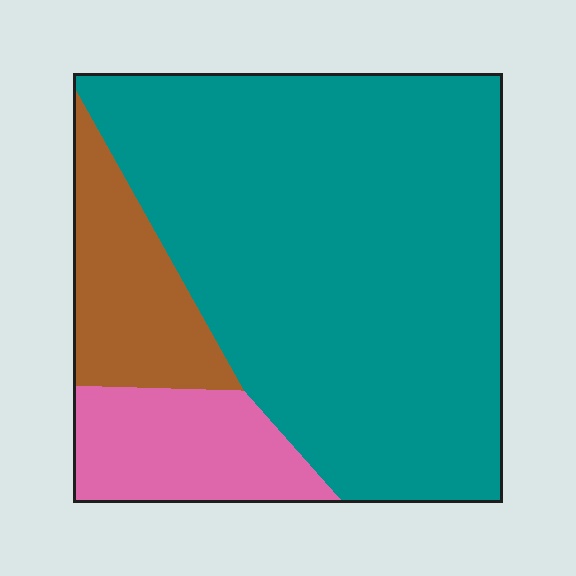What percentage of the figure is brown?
Brown covers around 15% of the figure.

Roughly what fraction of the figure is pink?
Pink covers 14% of the figure.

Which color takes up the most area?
Teal, at roughly 70%.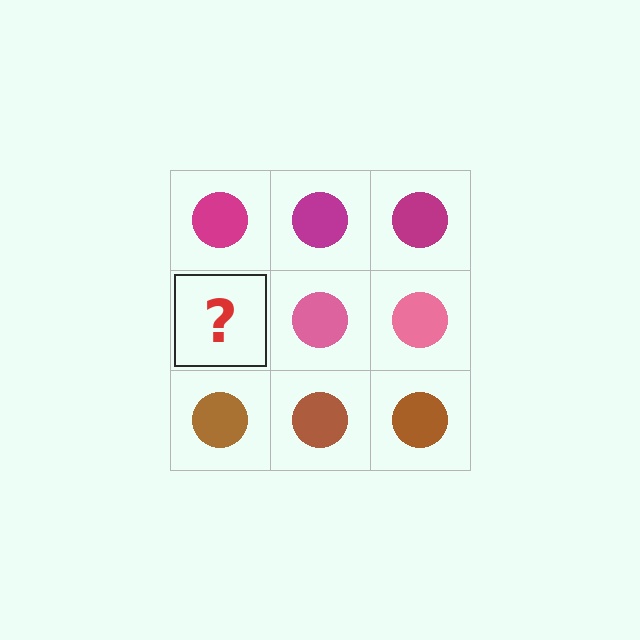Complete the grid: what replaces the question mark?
The question mark should be replaced with a pink circle.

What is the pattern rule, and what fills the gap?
The rule is that each row has a consistent color. The gap should be filled with a pink circle.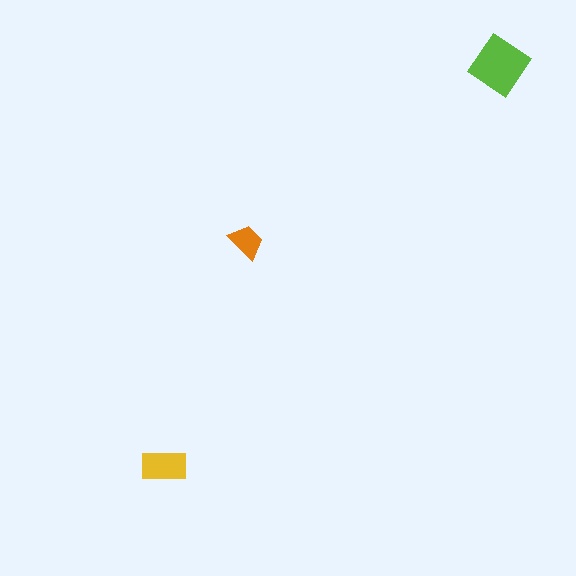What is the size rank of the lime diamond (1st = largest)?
1st.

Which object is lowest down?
The yellow rectangle is bottommost.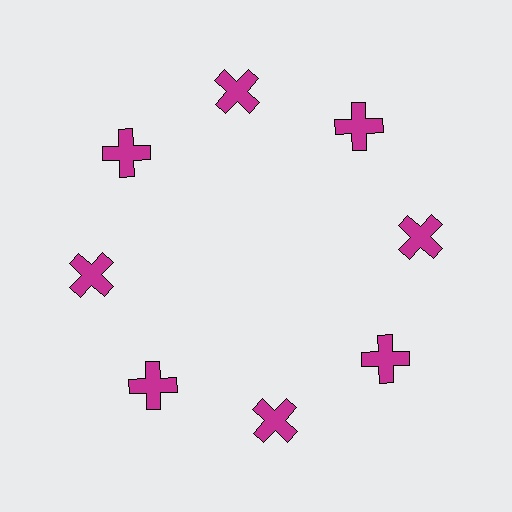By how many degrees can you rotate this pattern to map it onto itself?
The pattern maps onto itself every 45 degrees of rotation.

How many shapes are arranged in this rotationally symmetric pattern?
There are 8 shapes, arranged in 8 groups of 1.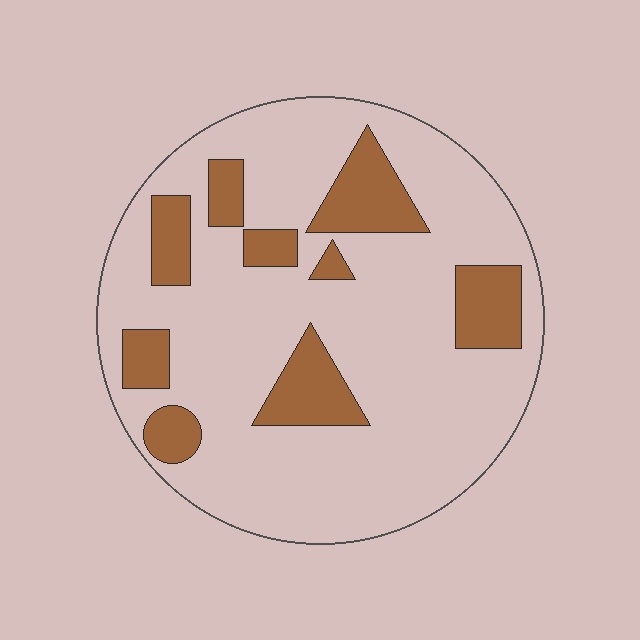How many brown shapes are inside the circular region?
9.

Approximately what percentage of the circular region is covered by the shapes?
Approximately 20%.